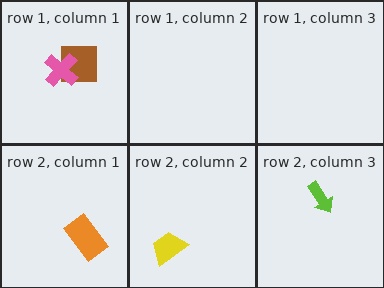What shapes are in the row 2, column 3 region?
The lime arrow.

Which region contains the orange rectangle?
The row 2, column 1 region.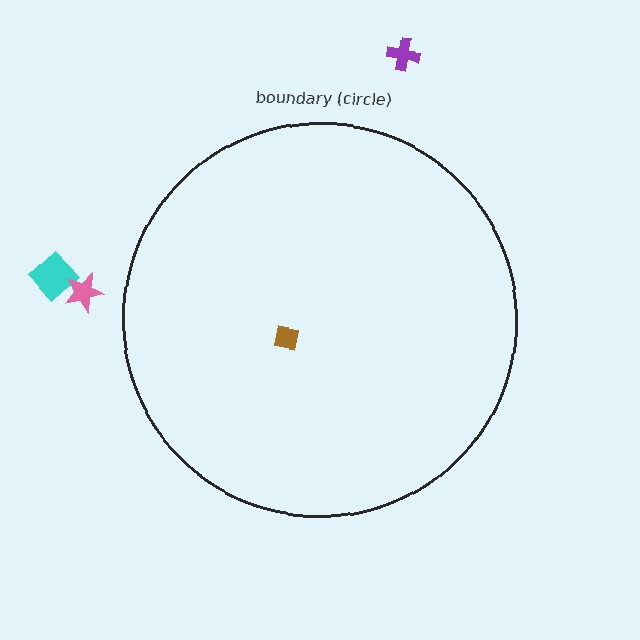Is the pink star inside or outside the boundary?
Outside.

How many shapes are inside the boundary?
1 inside, 3 outside.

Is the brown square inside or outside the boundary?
Inside.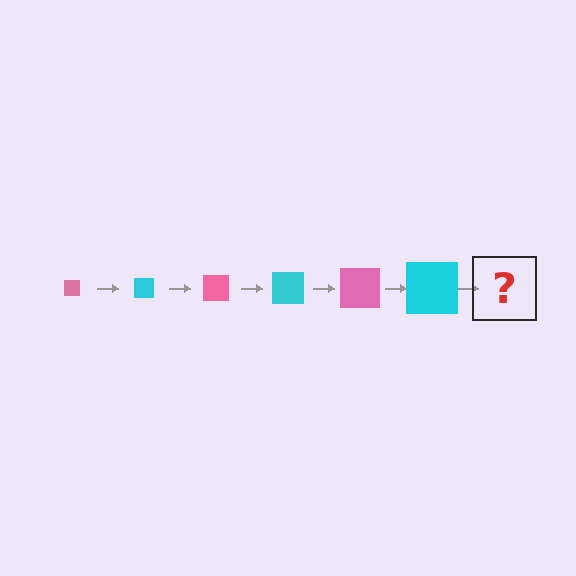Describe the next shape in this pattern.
It should be a pink square, larger than the previous one.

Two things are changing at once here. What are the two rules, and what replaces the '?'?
The two rules are that the square grows larger each step and the color cycles through pink and cyan. The '?' should be a pink square, larger than the previous one.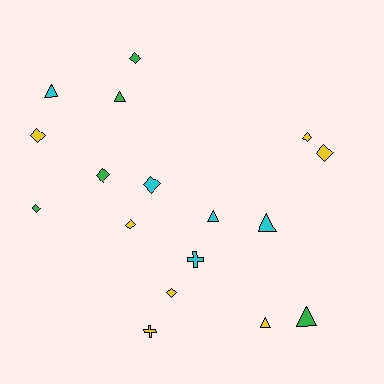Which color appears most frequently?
Yellow, with 7 objects.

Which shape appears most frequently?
Diamond, with 9 objects.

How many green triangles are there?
There are 2 green triangles.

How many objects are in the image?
There are 17 objects.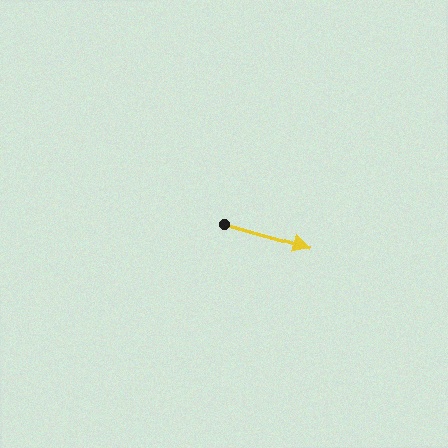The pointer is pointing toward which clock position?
Roughly 4 o'clock.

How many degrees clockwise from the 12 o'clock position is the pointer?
Approximately 106 degrees.